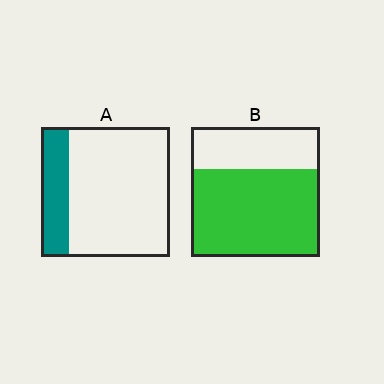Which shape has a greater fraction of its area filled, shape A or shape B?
Shape B.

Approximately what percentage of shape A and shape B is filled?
A is approximately 20% and B is approximately 70%.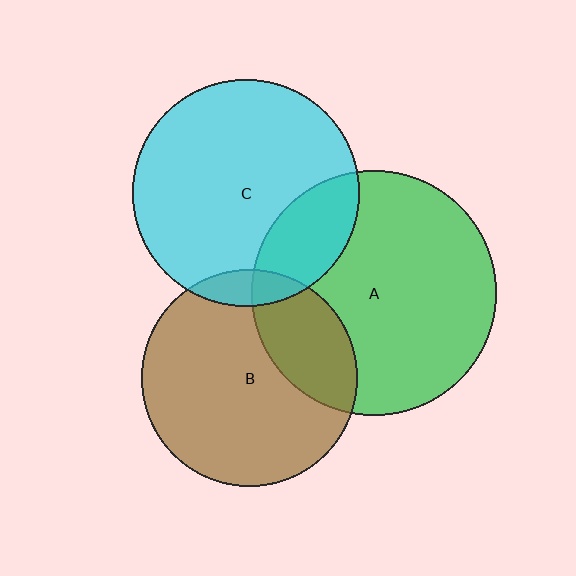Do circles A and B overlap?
Yes.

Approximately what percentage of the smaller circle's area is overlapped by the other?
Approximately 25%.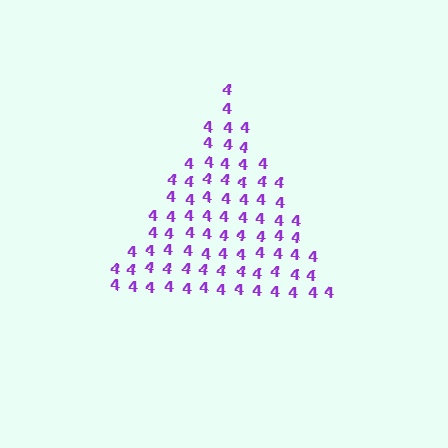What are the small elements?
The small elements are digit 4's.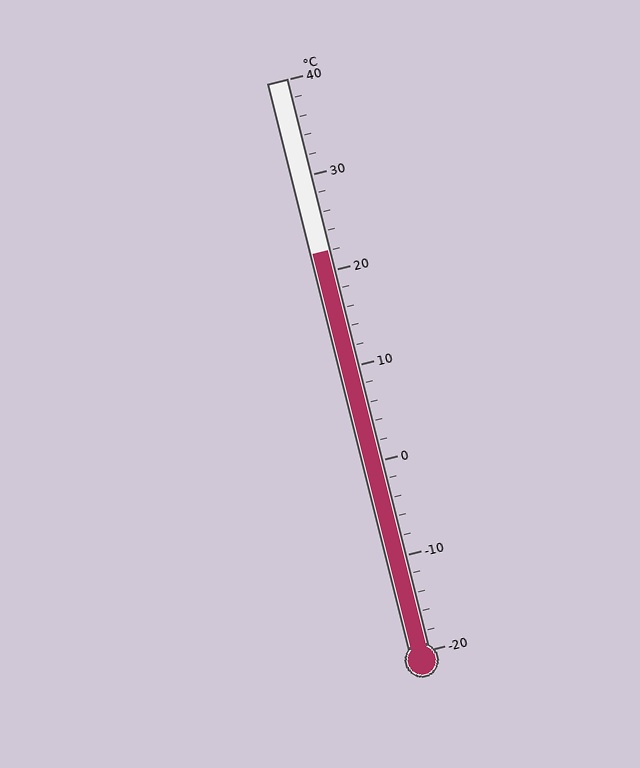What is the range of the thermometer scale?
The thermometer scale ranges from -20°C to 40°C.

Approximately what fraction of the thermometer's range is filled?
The thermometer is filled to approximately 70% of its range.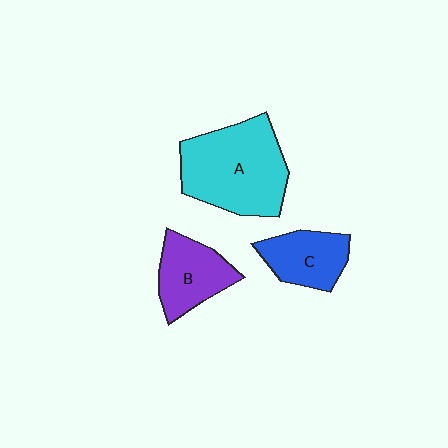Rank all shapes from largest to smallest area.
From largest to smallest: A (cyan), B (purple), C (blue).